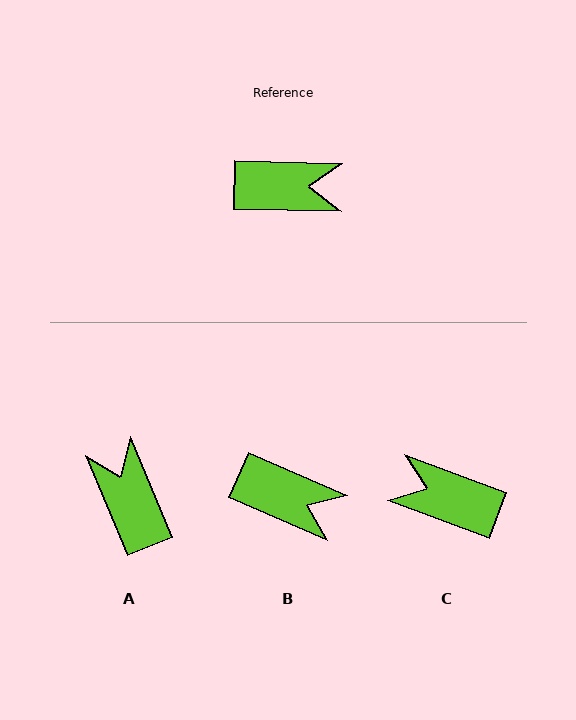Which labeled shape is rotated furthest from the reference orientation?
C, about 161 degrees away.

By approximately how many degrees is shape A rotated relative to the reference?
Approximately 114 degrees counter-clockwise.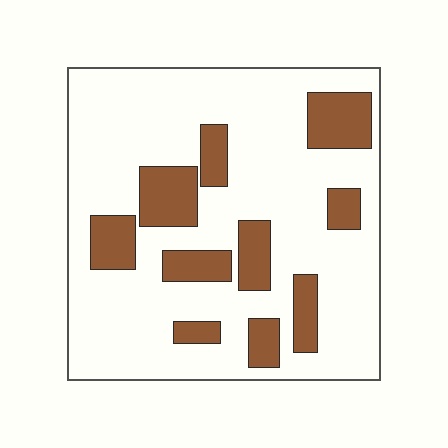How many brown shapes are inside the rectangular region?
10.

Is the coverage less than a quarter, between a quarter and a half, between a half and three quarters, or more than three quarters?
Less than a quarter.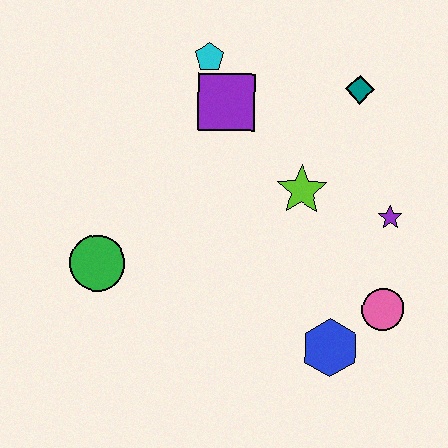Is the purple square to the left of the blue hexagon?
Yes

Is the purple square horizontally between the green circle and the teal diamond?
Yes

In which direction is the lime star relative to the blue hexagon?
The lime star is above the blue hexagon.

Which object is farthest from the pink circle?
The cyan pentagon is farthest from the pink circle.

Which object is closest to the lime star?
The purple star is closest to the lime star.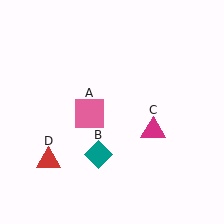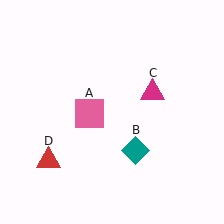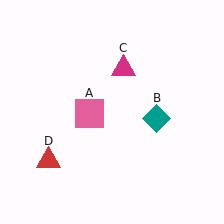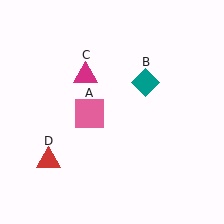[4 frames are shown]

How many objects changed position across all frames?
2 objects changed position: teal diamond (object B), magenta triangle (object C).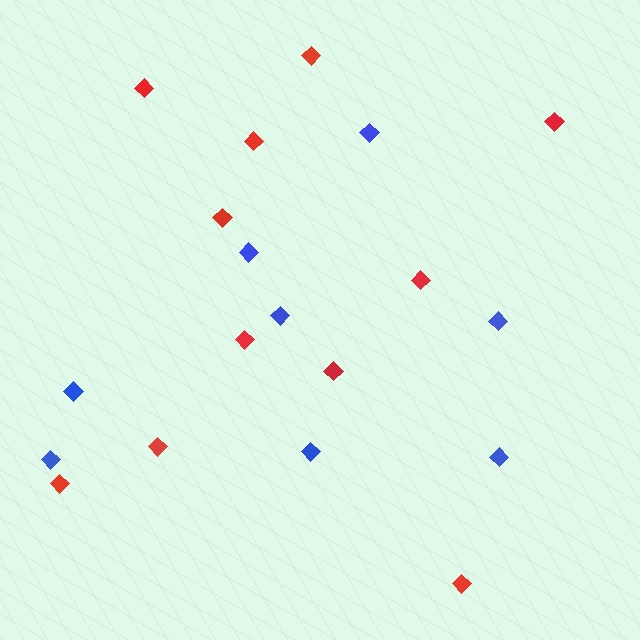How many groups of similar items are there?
There are 2 groups: one group of red diamonds (11) and one group of blue diamonds (8).